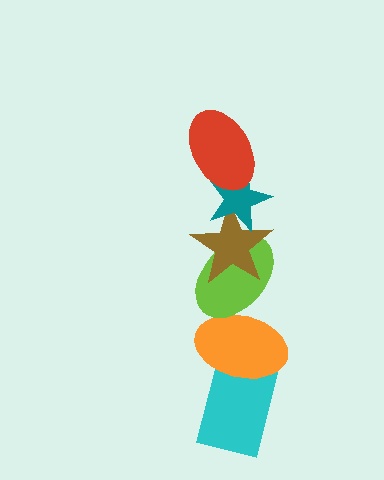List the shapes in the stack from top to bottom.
From top to bottom: the red ellipse, the teal star, the brown star, the lime ellipse, the orange ellipse, the cyan rectangle.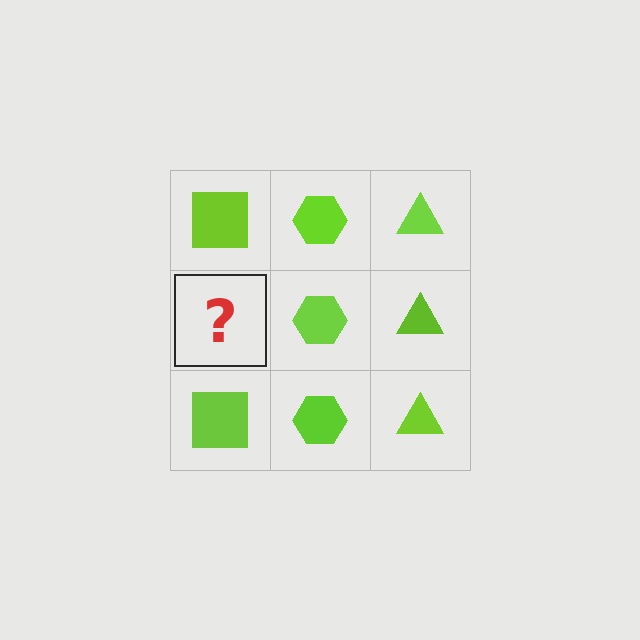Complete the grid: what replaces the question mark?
The question mark should be replaced with a lime square.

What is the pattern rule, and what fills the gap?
The rule is that each column has a consistent shape. The gap should be filled with a lime square.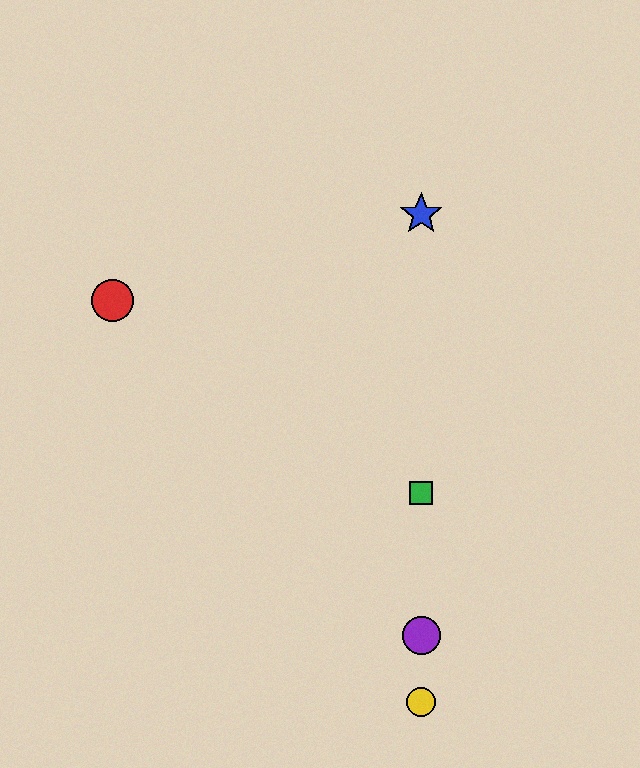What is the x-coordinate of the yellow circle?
The yellow circle is at x≈421.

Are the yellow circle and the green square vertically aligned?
Yes, both are at x≈421.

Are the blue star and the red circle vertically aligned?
No, the blue star is at x≈421 and the red circle is at x≈113.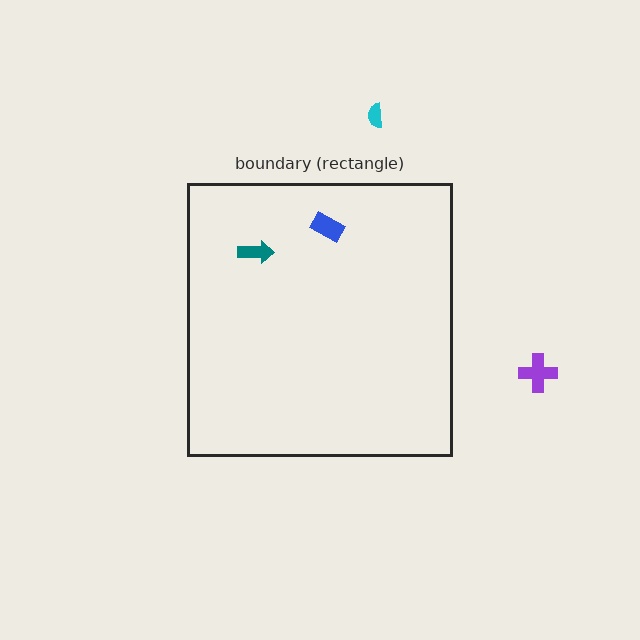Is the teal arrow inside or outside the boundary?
Inside.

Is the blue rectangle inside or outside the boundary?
Inside.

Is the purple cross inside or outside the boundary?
Outside.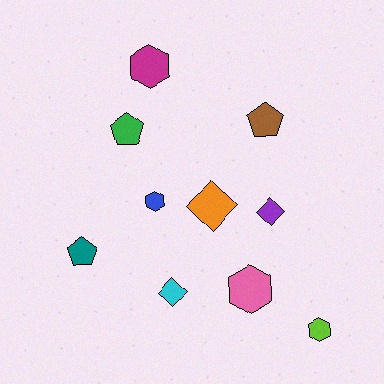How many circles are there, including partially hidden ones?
There are no circles.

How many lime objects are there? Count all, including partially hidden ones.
There is 1 lime object.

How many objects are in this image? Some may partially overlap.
There are 10 objects.